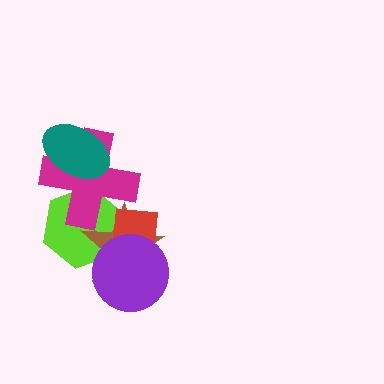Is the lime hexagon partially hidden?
Yes, it is partially covered by another shape.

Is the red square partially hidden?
Yes, it is partially covered by another shape.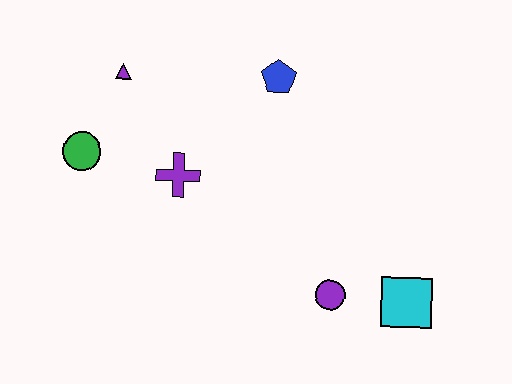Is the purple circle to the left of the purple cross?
No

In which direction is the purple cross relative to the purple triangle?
The purple cross is below the purple triangle.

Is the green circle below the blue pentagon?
Yes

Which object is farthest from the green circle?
The cyan square is farthest from the green circle.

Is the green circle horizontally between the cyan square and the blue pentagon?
No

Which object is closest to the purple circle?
The cyan square is closest to the purple circle.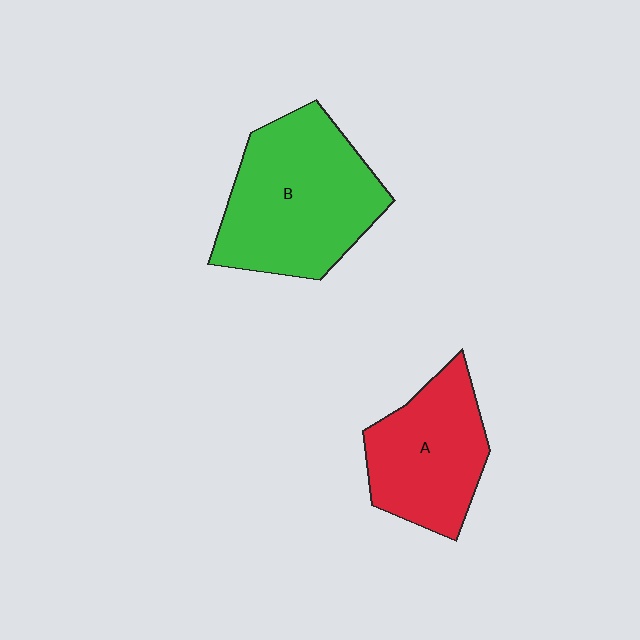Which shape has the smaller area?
Shape A (red).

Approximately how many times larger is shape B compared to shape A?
Approximately 1.4 times.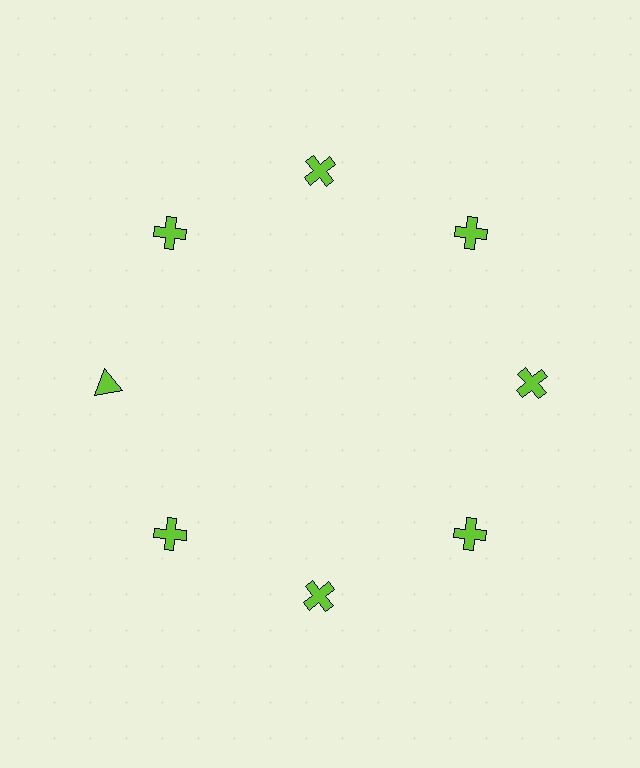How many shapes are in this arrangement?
There are 8 shapes arranged in a ring pattern.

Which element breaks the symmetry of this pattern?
The lime triangle at roughly the 9 o'clock position breaks the symmetry. All other shapes are lime crosses.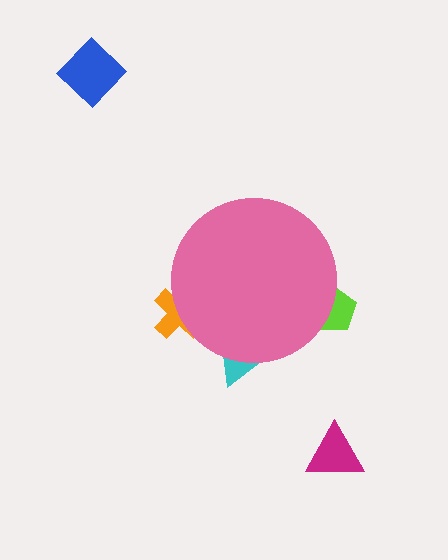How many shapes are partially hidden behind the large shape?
3 shapes are partially hidden.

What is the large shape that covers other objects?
A pink circle.